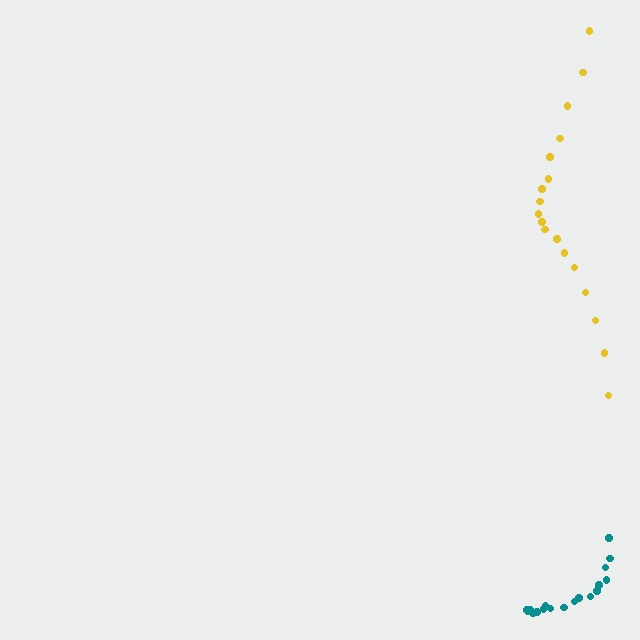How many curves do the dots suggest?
There are 2 distinct paths.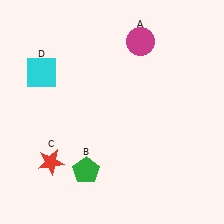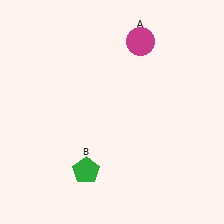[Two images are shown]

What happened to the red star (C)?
The red star (C) was removed in Image 2. It was in the bottom-left area of Image 1.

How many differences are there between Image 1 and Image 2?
There are 2 differences between the two images.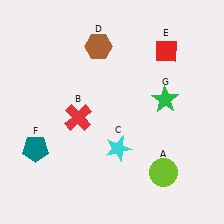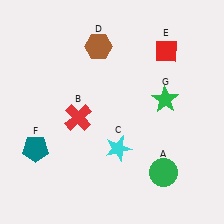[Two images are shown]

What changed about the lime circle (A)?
In Image 1, A is lime. In Image 2, it changed to green.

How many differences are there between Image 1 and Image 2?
There is 1 difference between the two images.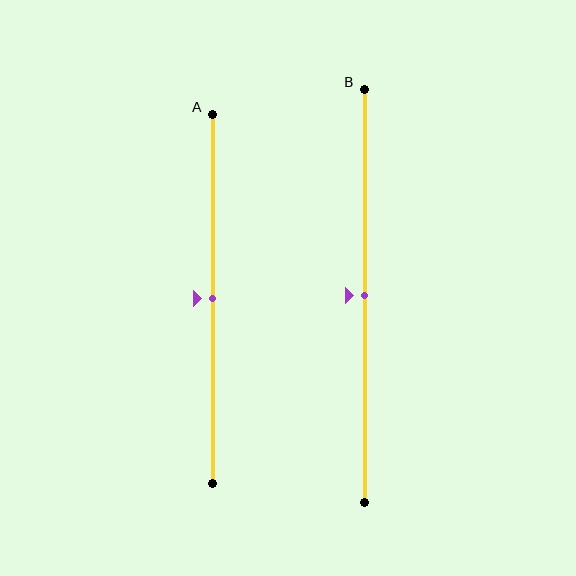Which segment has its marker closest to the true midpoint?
Segment A has its marker closest to the true midpoint.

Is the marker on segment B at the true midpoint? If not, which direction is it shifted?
Yes, the marker on segment B is at the true midpoint.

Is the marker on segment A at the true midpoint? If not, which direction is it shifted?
Yes, the marker on segment A is at the true midpoint.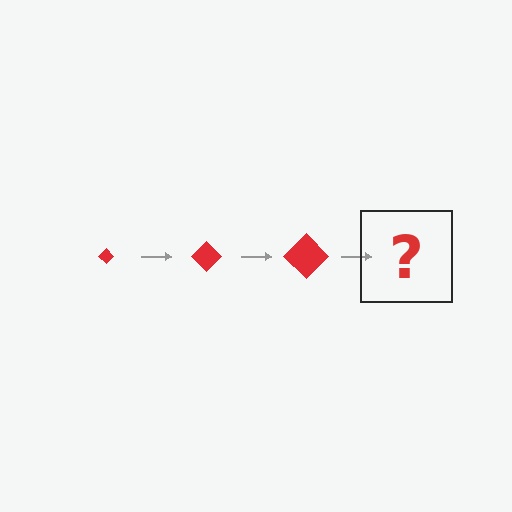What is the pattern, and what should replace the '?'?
The pattern is that the diamond gets progressively larger each step. The '?' should be a red diamond, larger than the previous one.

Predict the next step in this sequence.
The next step is a red diamond, larger than the previous one.